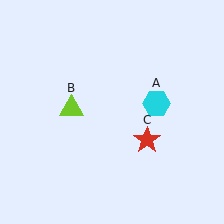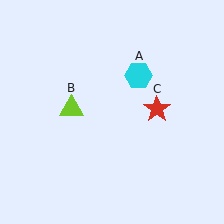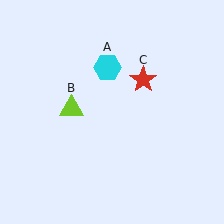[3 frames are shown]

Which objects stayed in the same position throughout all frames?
Lime triangle (object B) remained stationary.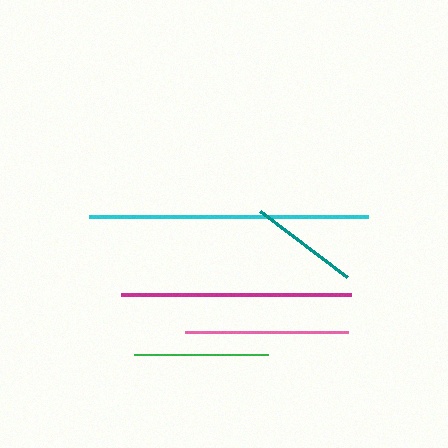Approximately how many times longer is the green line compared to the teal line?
The green line is approximately 1.2 times the length of the teal line.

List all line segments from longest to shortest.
From longest to shortest: cyan, magenta, pink, green, teal.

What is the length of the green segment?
The green segment is approximately 134 pixels long.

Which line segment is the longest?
The cyan line is the longest at approximately 279 pixels.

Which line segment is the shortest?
The teal line is the shortest at approximately 110 pixels.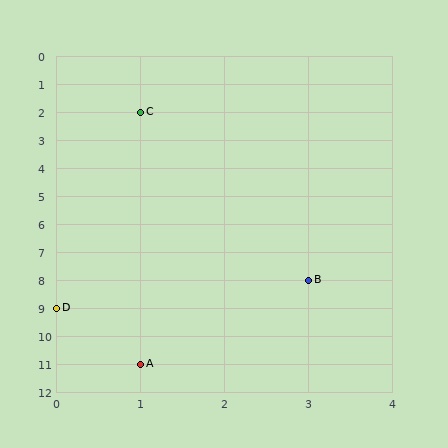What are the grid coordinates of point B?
Point B is at grid coordinates (3, 8).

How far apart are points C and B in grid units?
Points C and B are 2 columns and 6 rows apart (about 6.3 grid units diagonally).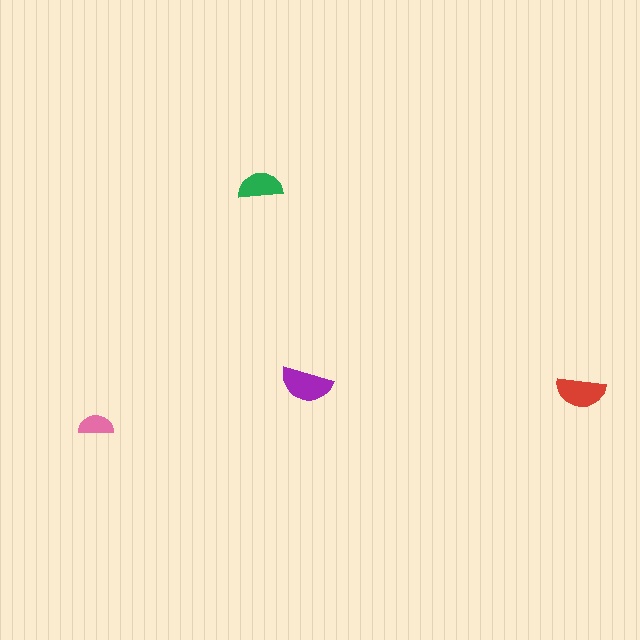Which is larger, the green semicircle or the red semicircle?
The red one.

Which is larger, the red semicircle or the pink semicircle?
The red one.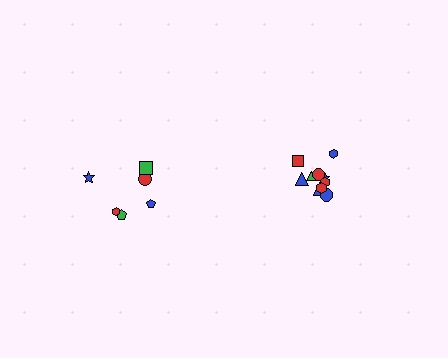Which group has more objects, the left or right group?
The right group.